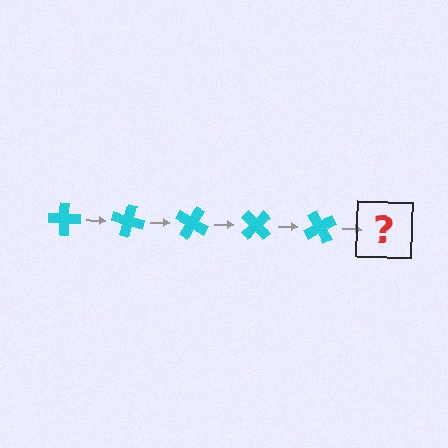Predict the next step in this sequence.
The next step is a cyan cross rotated 75 degrees.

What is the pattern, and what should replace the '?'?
The pattern is that the cross rotates 15 degrees each step. The '?' should be a cyan cross rotated 75 degrees.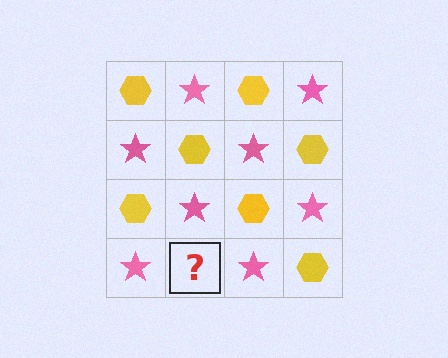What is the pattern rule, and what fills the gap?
The rule is that it alternates yellow hexagon and pink star in a checkerboard pattern. The gap should be filled with a yellow hexagon.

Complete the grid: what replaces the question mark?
The question mark should be replaced with a yellow hexagon.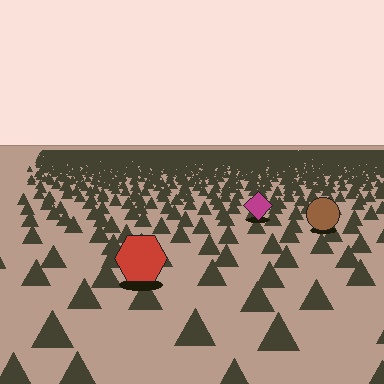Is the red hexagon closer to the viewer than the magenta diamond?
Yes. The red hexagon is closer — you can tell from the texture gradient: the ground texture is coarser near it.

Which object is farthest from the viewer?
The magenta diamond is farthest from the viewer. It appears smaller and the ground texture around it is denser.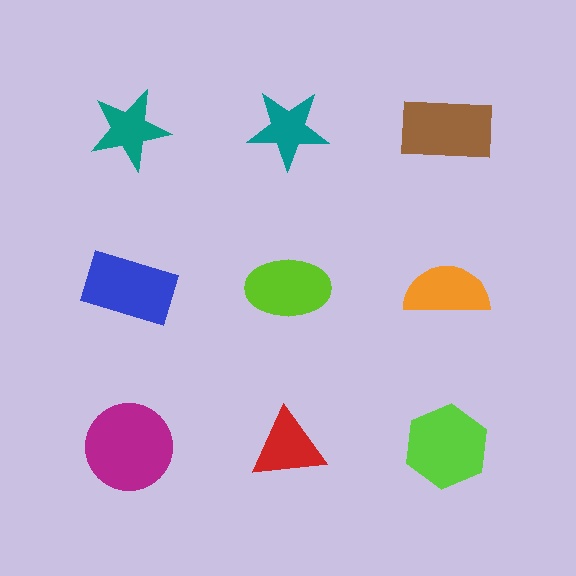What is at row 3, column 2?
A red triangle.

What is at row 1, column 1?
A teal star.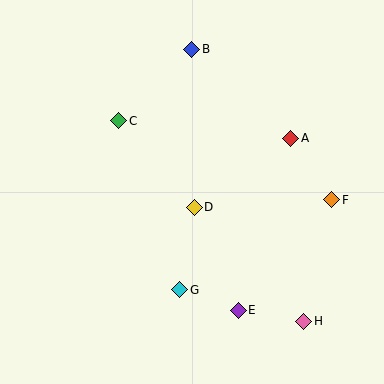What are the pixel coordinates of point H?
Point H is at (304, 321).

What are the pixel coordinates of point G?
Point G is at (180, 290).